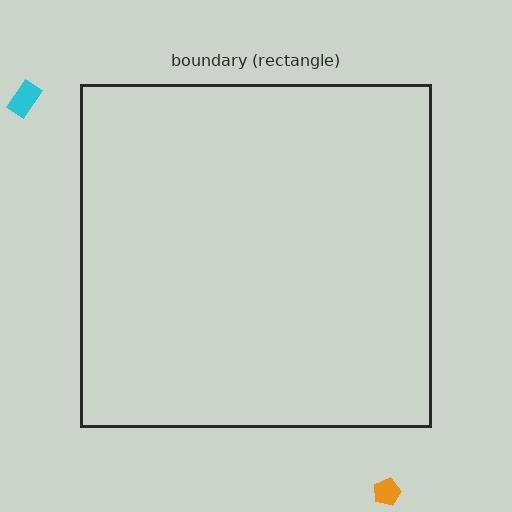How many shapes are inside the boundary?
0 inside, 2 outside.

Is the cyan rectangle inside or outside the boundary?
Outside.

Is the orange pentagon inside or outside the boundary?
Outside.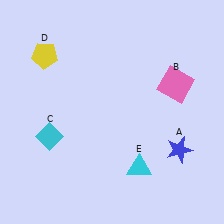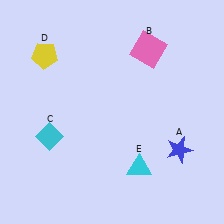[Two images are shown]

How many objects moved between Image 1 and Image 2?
1 object moved between the two images.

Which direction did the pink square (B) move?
The pink square (B) moved up.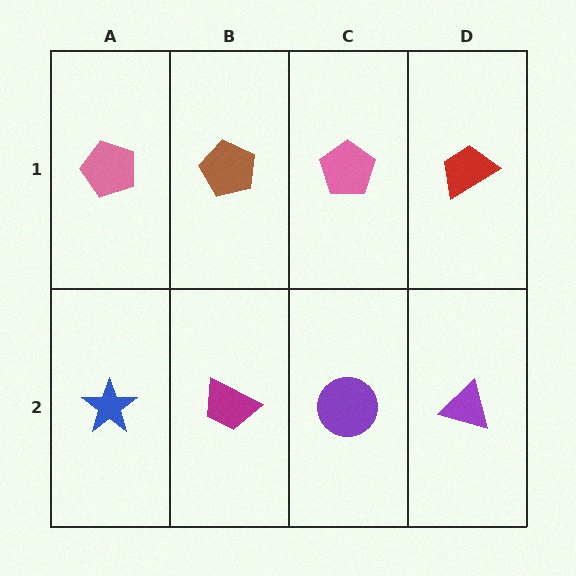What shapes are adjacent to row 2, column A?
A pink pentagon (row 1, column A), a magenta trapezoid (row 2, column B).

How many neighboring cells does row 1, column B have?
3.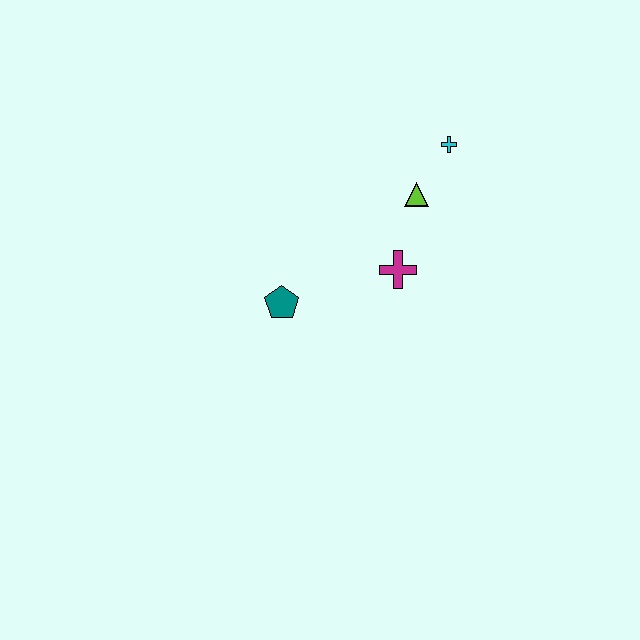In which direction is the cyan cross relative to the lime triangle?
The cyan cross is above the lime triangle.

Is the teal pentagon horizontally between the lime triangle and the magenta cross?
No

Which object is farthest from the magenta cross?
The cyan cross is farthest from the magenta cross.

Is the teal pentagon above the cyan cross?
No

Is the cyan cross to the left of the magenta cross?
No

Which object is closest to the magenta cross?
The lime triangle is closest to the magenta cross.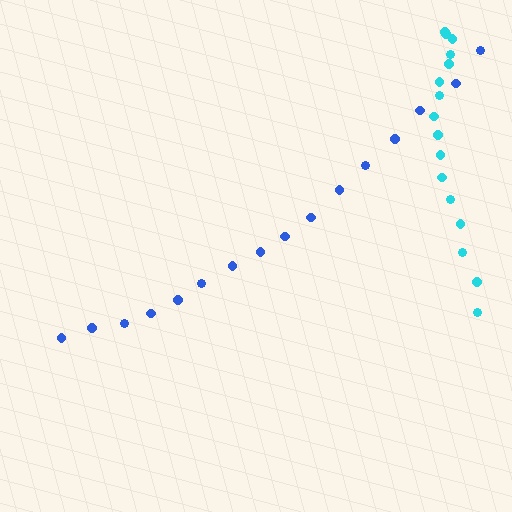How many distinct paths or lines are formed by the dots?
There are 2 distinct paths.